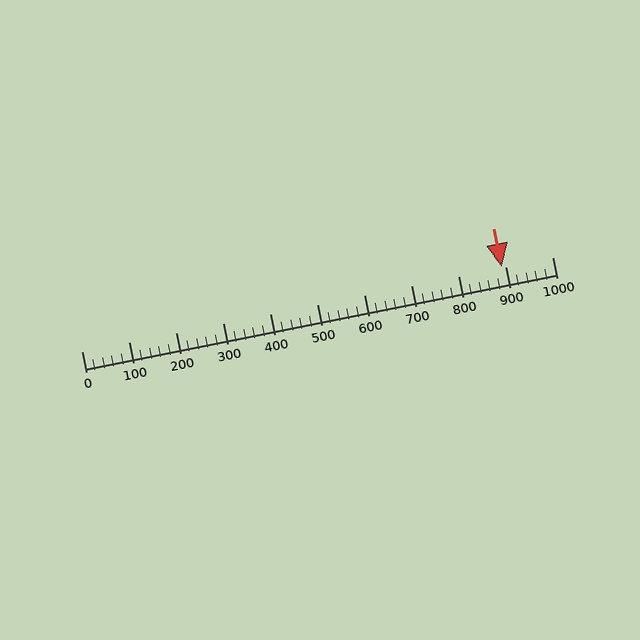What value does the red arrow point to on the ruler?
The red arrow points to approximately 892.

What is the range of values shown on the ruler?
The ruler shows values from 0 to 1000.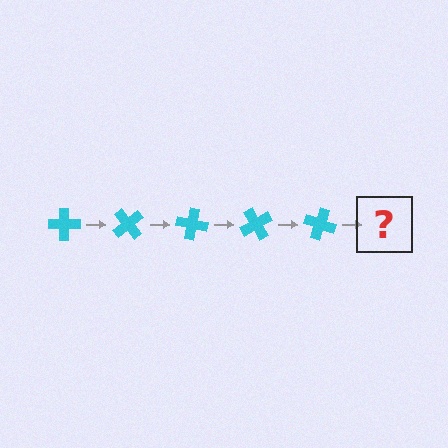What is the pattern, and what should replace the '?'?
The pattern is that the cross rotates 50 degrees each step. The '?' should be a cyan cross rotated 250 degrees.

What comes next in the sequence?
The next element should be a cyan cross rotated 250 degrees.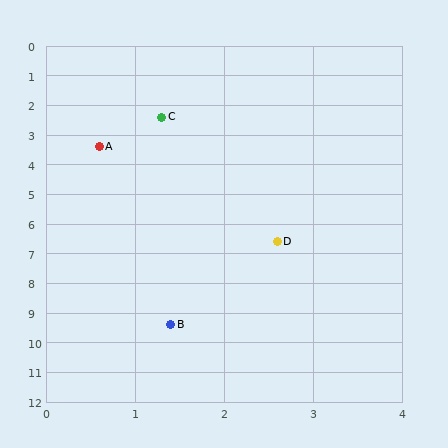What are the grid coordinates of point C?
Point C is at approximately (1.3, 2.4).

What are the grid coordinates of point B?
Point B is at approximately (1.4, 9.4).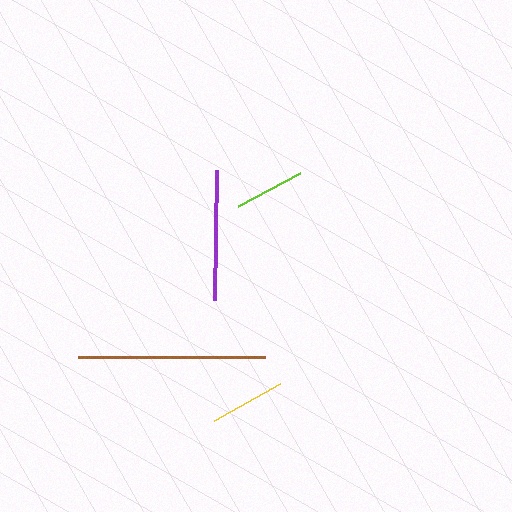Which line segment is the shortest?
The lime line is the shortest at approximately 70 pixels.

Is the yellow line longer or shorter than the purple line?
The purple line is longer than the yellow line.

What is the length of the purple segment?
The purple segment is approximately 130 pixels long.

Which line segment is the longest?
The brown line is the longest at approximately 187 pixels.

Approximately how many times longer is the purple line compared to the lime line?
The purple line is approximately 1.9 times the length of the lime line.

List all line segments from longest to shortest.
From longest to shortest: brown, purple, yellow, lime.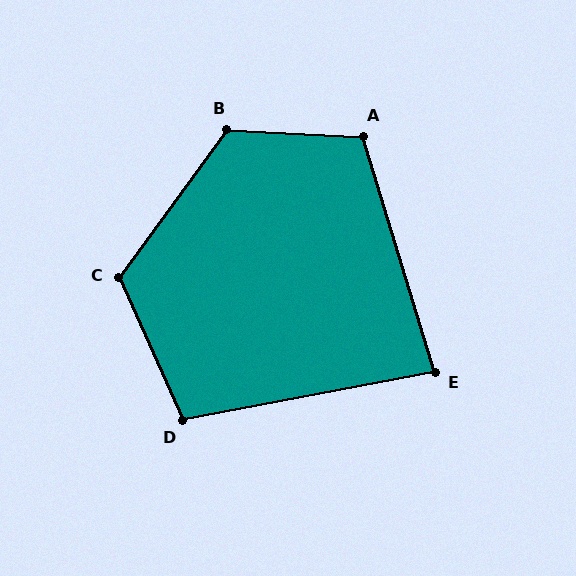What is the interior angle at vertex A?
Approximately 109 degrees (obtuse).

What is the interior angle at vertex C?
Approximately 120 degrees (obtuse).